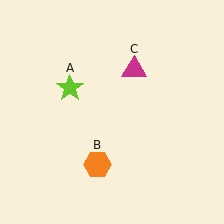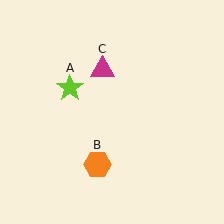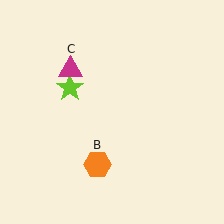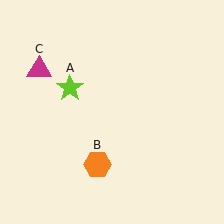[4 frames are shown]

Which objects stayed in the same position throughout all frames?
Lime star (object A) and orange hexagon (object B) remained stationary.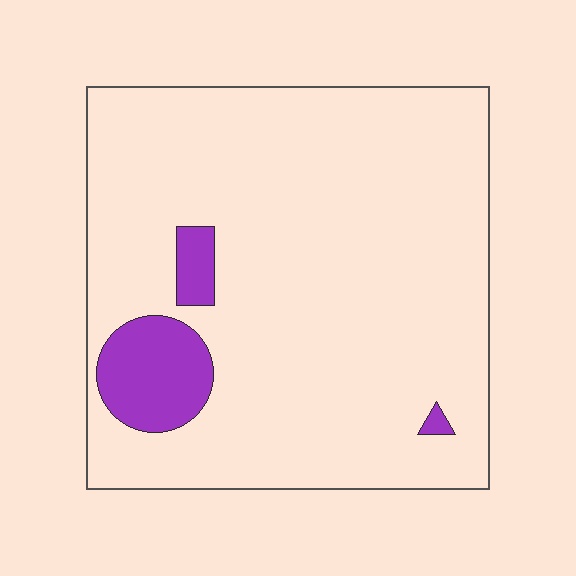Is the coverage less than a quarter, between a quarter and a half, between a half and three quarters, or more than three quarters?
Less than a quarter.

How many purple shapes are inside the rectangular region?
3.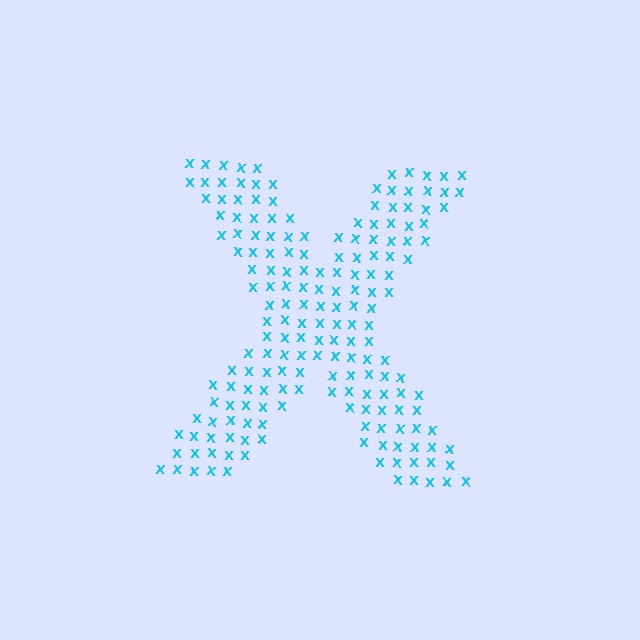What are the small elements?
The small elements are letter X's.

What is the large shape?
The large shape is the letter X.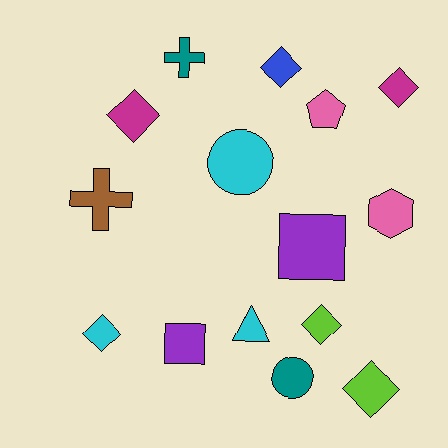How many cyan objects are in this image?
There are 3 cyan objects.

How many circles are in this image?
There are 2 circles.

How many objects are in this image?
There are 15 objects.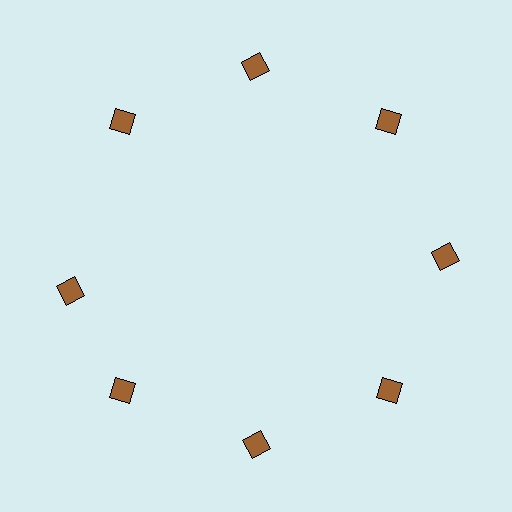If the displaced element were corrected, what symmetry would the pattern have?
It would have 8-fold rotational symmetry — the pattern would map onto itself every 45 degrees.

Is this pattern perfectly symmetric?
No. The 8 brown diamonds are arranged in a ring, but one element near the 9 o'clock position is rotated out of alignment along the ring, breaking the 8-fold rotational symmetry.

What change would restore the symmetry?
The symmetry would be restored by rotating it back into even spacing with its neighbors so that all 8 diamonds sit at equal angles and equal distance from the center.